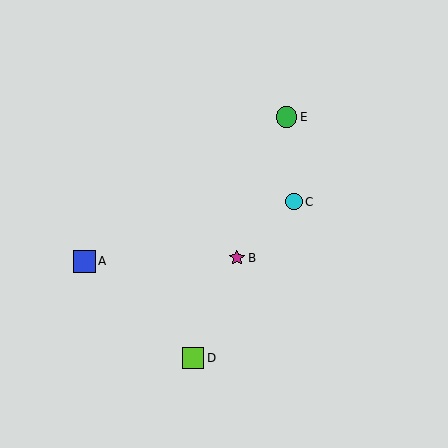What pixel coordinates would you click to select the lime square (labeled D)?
Click at (193, 358) to select the lime square D.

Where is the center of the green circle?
The center of the green circle is at (287, 117).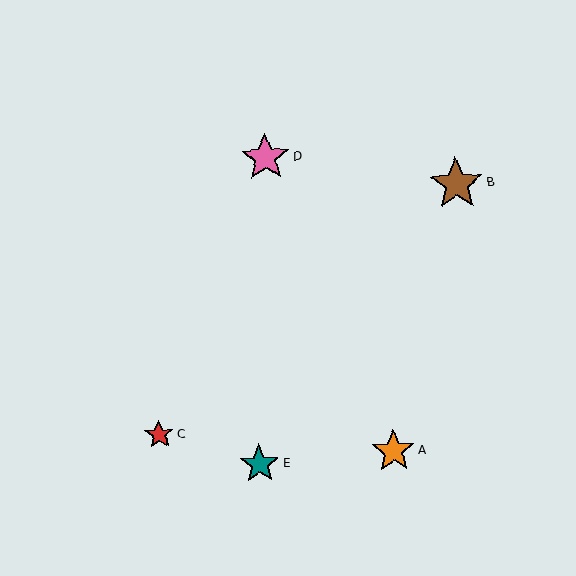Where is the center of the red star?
The center of the red star is at (159, 435).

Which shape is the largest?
The brown star (labeled B) is the largest.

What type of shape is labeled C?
Shape C is a red star.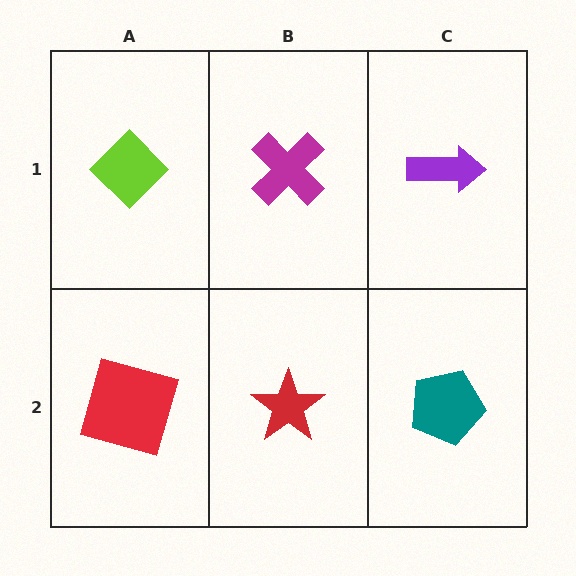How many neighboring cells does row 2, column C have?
2.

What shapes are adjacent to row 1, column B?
A red star (row 2, column B), a lime diamond (row 1, column A), a purple arrow (row 1, column C).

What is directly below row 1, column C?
A teal pentagon.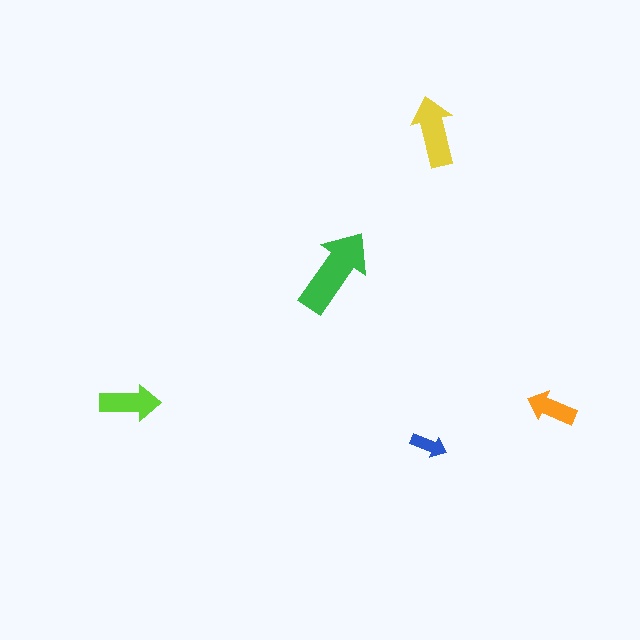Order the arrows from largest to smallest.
the green one, the yellow one, the lime one, the orange one, the blue one.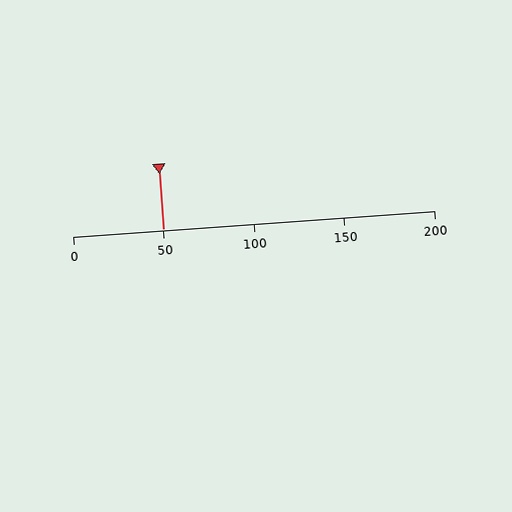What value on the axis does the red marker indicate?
The marker indicates approximately 50.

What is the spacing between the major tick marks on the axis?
The major ticks are spaced 50 apart.